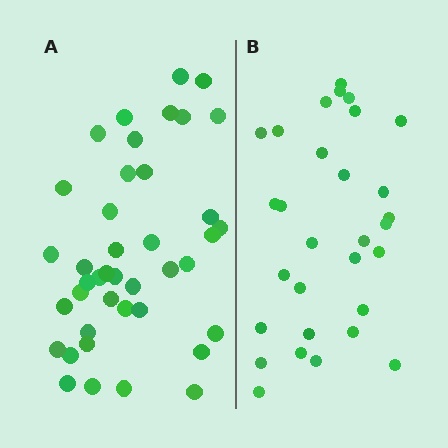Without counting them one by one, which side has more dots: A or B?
Region A (the left region) has more dots.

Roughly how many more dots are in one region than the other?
Region A has roughly 12 or so more dots than region B.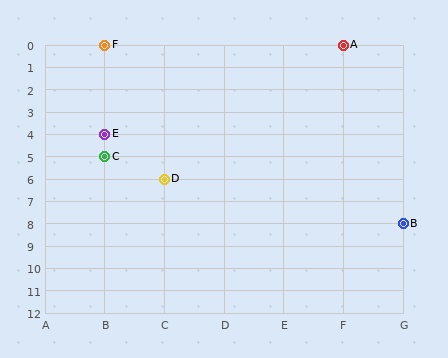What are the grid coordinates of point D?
Point D is at grid coordinates (C, 6).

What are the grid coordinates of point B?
Point B is at grid coordinates (G, 8).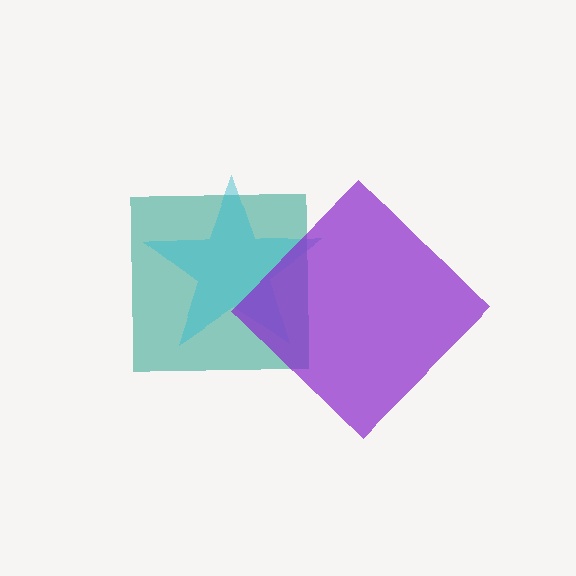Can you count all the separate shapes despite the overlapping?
Yes, there are 3 separate shapes.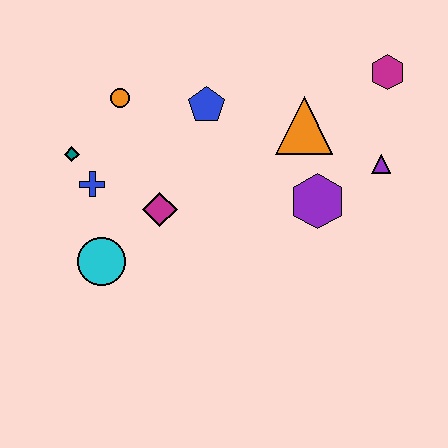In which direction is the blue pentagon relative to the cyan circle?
The blue pentagon is above the cyan circle.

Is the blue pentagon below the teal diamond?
No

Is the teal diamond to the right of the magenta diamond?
No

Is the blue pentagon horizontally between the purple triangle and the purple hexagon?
No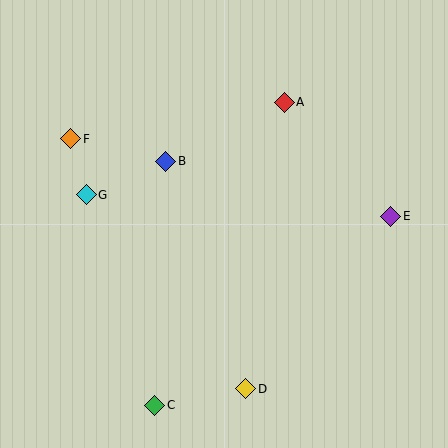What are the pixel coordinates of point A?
Point A is at (284, 102).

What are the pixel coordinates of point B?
Point B is at (166, 161).